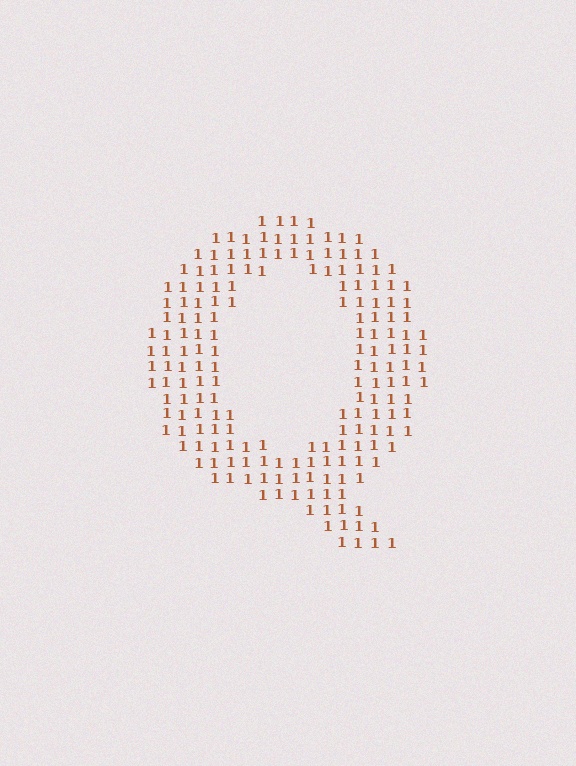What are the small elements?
The small elements are digit 1's.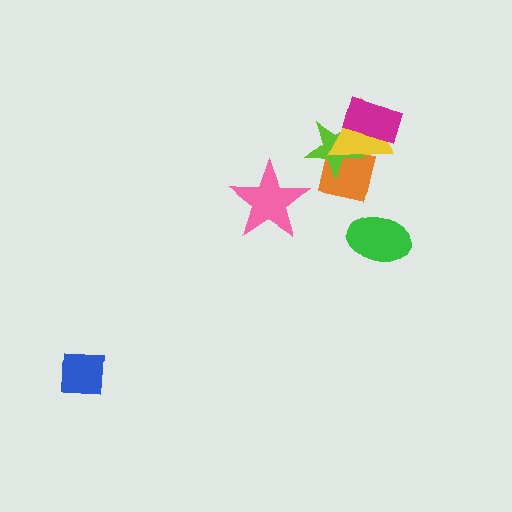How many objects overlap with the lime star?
3 objects overlap with the lime star.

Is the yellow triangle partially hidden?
Yes, it is partially covered by another shape.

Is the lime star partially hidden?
Yes, it is partially covered by another shape.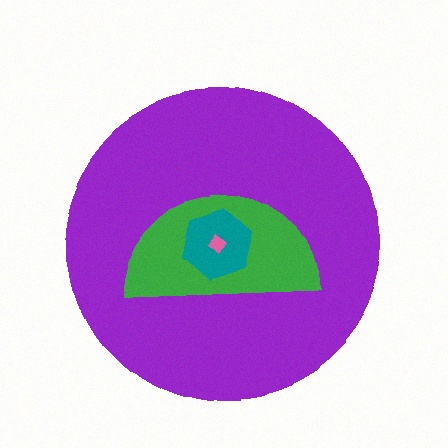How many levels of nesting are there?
4.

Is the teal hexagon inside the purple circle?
Yes.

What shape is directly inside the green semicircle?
The teal hexagon.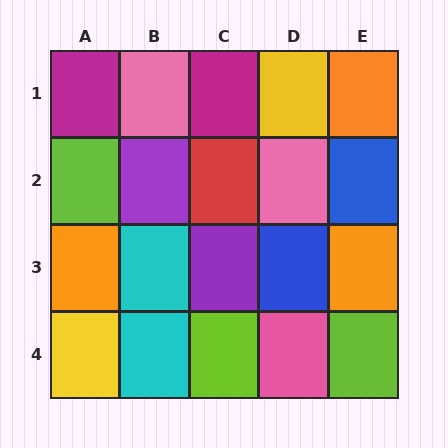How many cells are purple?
2 cells are purple.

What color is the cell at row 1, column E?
Orange.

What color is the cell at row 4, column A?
Yellow.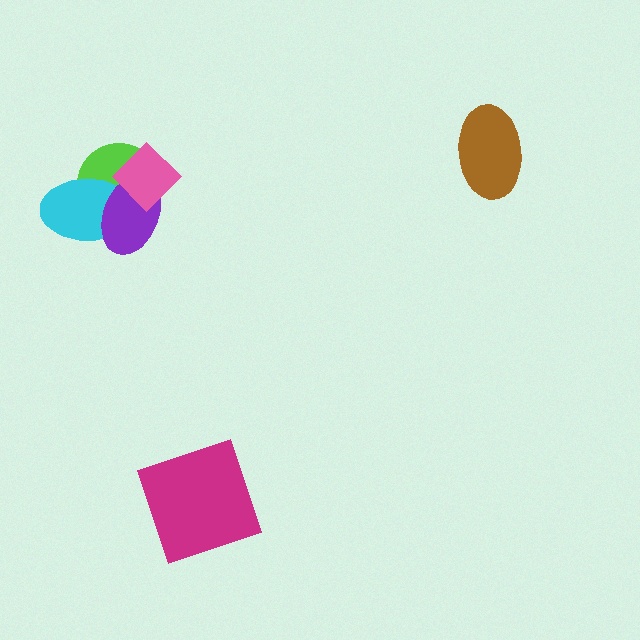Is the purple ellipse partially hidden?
Yes, it is partially covered by another shape.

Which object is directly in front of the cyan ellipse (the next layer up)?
The purple ellipse is directly in front of the cyan ellipse.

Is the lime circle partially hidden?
Yes, it is partially covered by another shape.